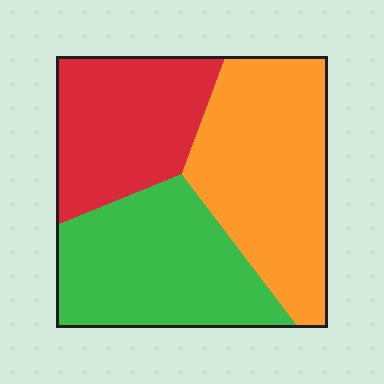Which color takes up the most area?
Orange, at roughly 40%.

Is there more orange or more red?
Orange.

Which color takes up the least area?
Red, at roughly 30%.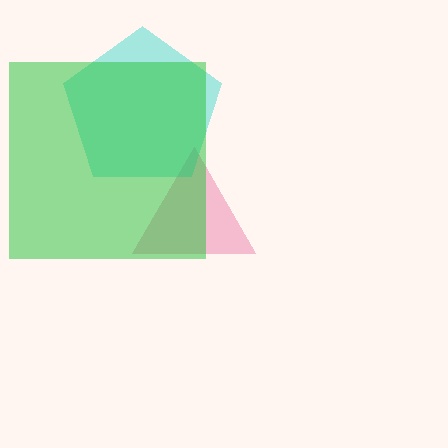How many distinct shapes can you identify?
There are 3 distinct shapes: a pink triangle, a cyan pentagon, a green square.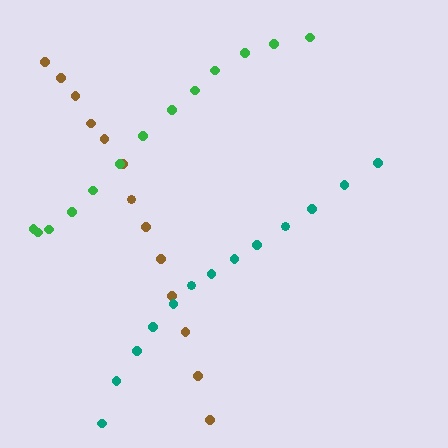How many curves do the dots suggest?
There are 3 distinct paths.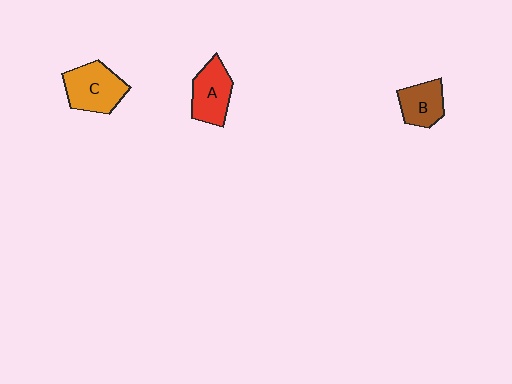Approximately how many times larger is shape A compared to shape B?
Approximately 1.2 times.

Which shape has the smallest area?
Shape B (brown).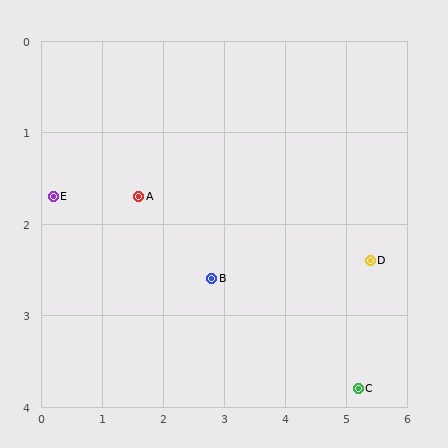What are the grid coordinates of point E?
Point E is at approximately (0.2, 1.7).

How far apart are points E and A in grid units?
Points E and A are about 1.4 grid units apart.